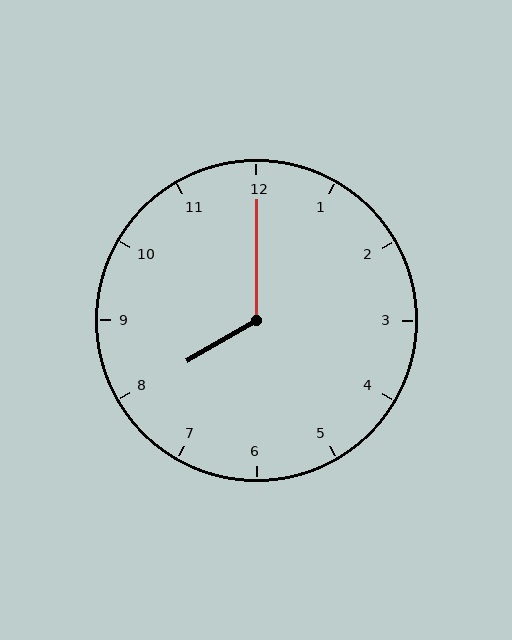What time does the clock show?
8:00.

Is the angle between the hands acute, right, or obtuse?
It is obtuse.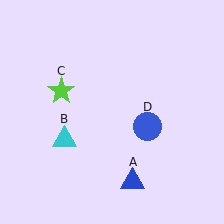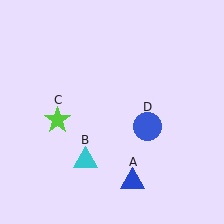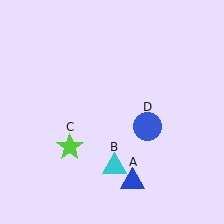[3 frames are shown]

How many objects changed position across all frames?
2 objects changed position: cyan triangle (object B), lime star (object C).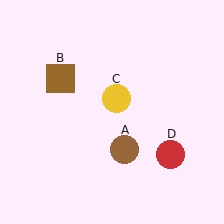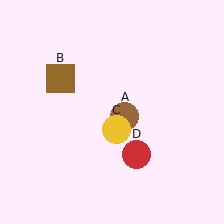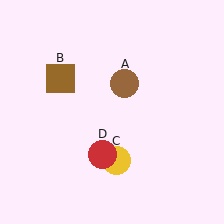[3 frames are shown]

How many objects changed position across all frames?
3 objects changed position: brown circle (object A), yellow circle (object C), red circle (object D).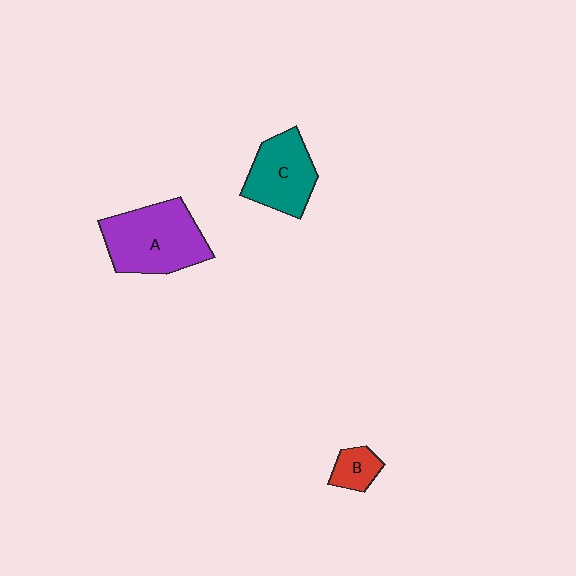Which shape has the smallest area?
Shape B (red).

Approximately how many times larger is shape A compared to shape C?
Approximately 1.4 times.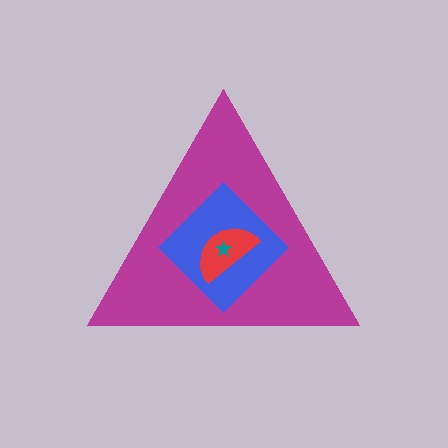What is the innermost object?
The teal star.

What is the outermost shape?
The magenta triangle.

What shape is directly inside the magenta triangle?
The blue diamond.